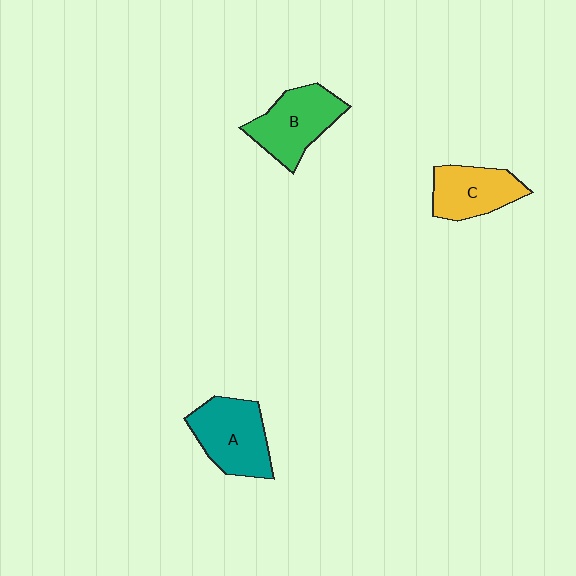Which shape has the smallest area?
Shape C (yellow).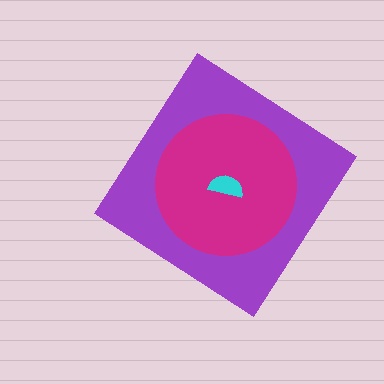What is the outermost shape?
The purple diamond.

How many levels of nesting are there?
3.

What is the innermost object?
The cyan semicircle.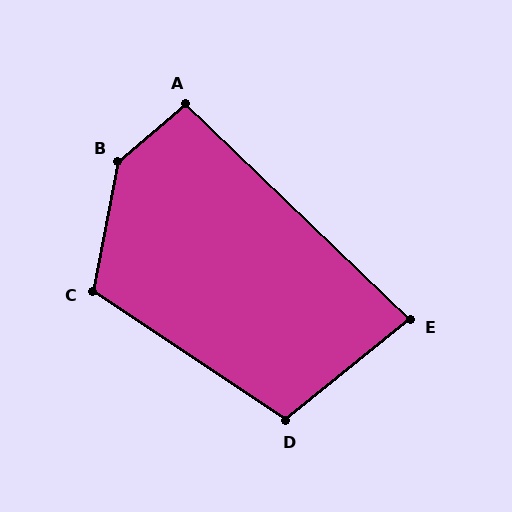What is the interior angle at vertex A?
Approximately 96 degrees (obtuse).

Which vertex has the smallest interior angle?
E, at approximately 83 degrees.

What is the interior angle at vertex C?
Approximately 113 degrees (obtuse).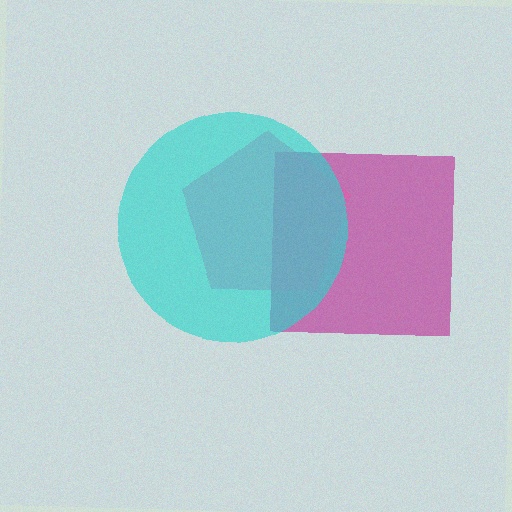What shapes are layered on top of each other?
The layered shapes are: a magenta square, a pink pentagon, a cyan circle.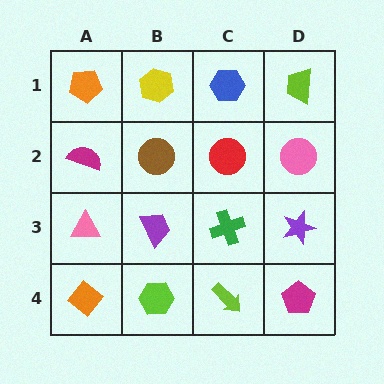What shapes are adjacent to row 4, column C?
A green cross (row 3, column C), a lime hexagon (row 4, column B), a magenta pentagon (row 4, column D).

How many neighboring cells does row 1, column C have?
3.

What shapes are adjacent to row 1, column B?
A brown circle (row 2, column B), an orange pentagon (row 1, column A), a blue hexagon (row 1, column C).